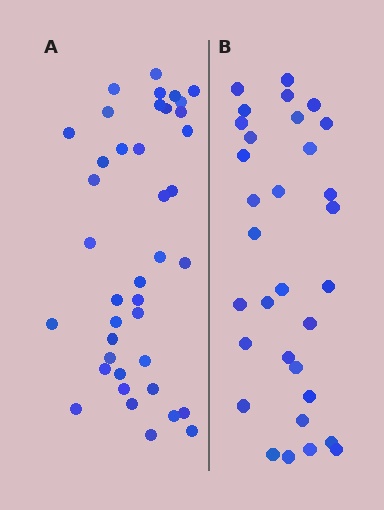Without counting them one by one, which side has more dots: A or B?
Region A (the left region) has more dots.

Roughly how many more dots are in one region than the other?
Region A has roughly 8 or so more dots than region B.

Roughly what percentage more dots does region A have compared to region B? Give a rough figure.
About 25% more.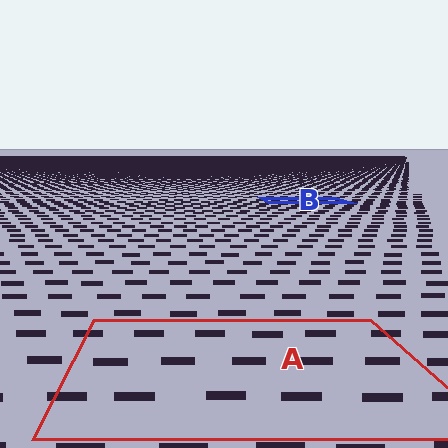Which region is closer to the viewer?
Region A is closer. The texture elements there are larger and more spread out.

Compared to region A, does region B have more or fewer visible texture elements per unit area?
Region B has more texture elements per unit area — they are packed more densely because it is farther away.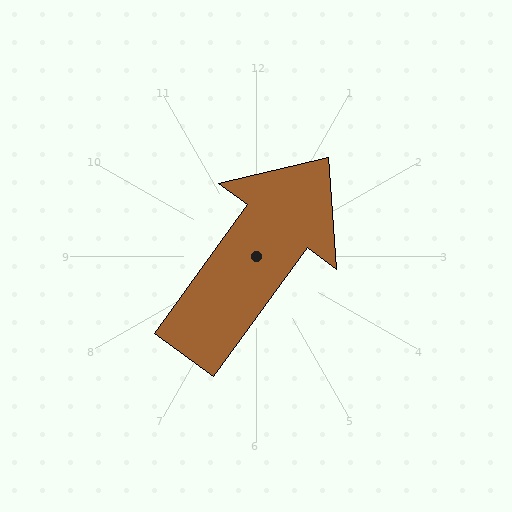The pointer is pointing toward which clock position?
Roughly 1 o'clock.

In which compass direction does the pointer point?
Northeast.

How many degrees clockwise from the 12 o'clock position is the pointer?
Approximately 36 degrees.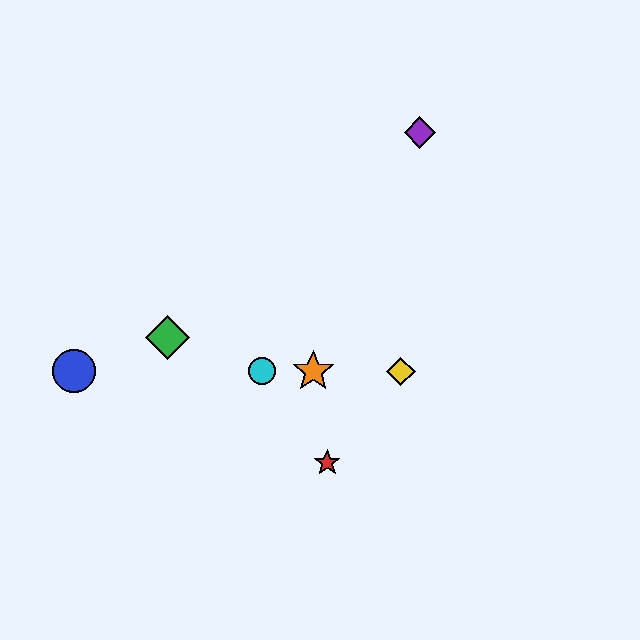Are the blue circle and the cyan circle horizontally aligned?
Yes, both are at y≈371.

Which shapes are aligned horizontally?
The blue circle, the yellow diamond, the orange star, the cyan circle are aligned horizontally.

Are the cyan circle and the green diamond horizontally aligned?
No, the cyan circle is at y≈371 and the green diamond is at y≈338.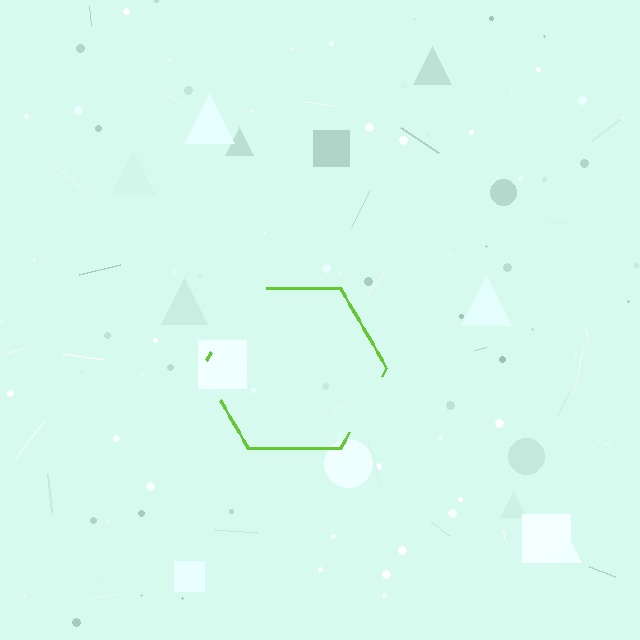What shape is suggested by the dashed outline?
The dashed outline suggests a hexagon.